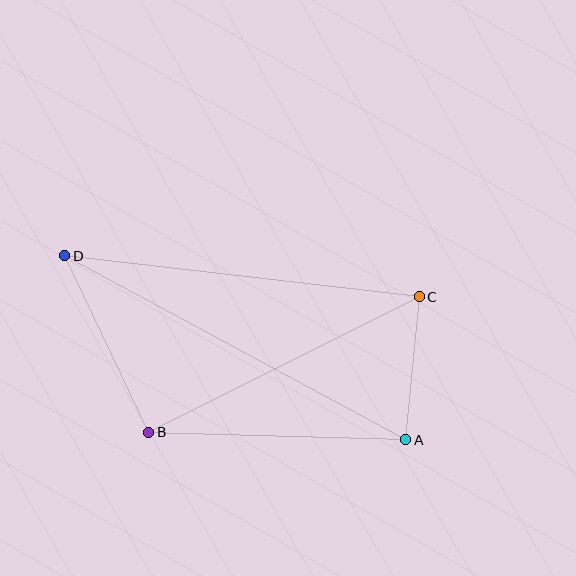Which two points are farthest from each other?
Points A and D are farthest from each other.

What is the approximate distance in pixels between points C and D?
The distance between C and D is approximately 357 pixels.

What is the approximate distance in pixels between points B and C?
The distance between B and C is approximately 303 pixels.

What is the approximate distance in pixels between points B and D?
The distance between B and D is approximately 195 pixels.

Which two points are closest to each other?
Points A and C are closest to each other.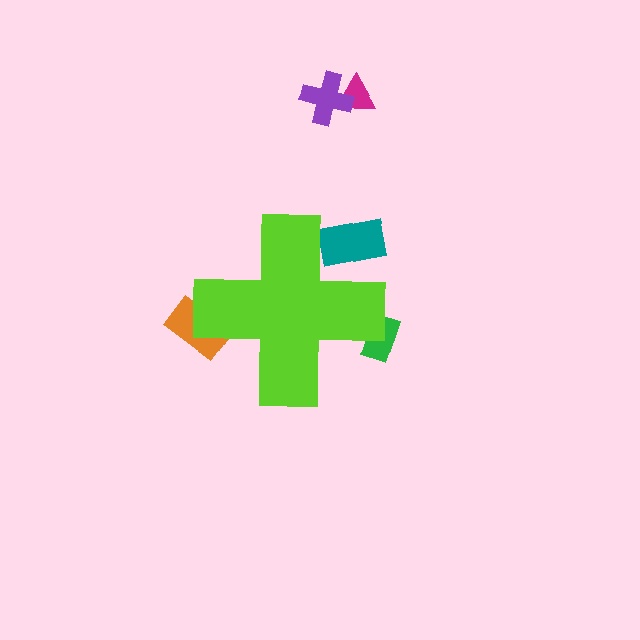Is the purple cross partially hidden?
No, the purple cross is fully visible.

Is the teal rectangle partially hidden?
Yes, the teal rectangle is partially hidden behind the lime cross.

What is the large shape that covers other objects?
A lime cross.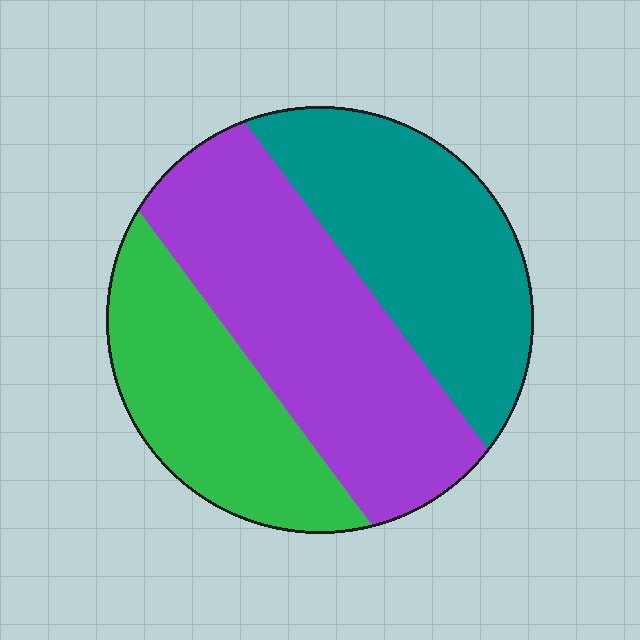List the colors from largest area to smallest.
From largest to smallest: purple, teal, green.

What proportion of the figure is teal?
Teal covers about 35% of the figure.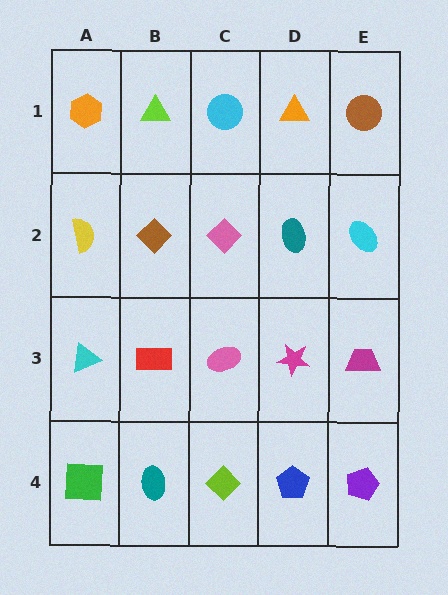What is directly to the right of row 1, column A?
A lime triangle.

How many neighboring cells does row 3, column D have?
4.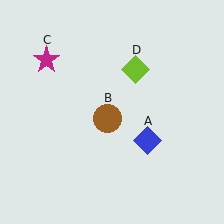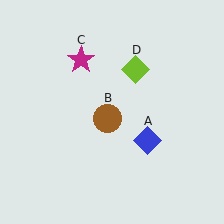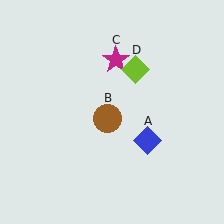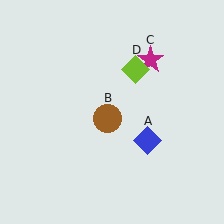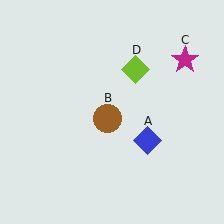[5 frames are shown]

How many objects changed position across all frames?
1 object changed position: magenta star (object C).